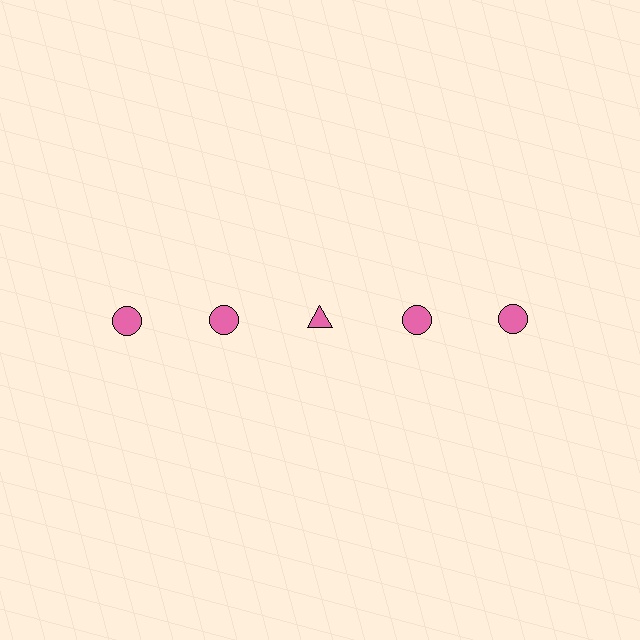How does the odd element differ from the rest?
It has a different shape: triangle instead of circle.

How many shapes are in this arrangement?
There are 5 shapes arranged in a grid pattern.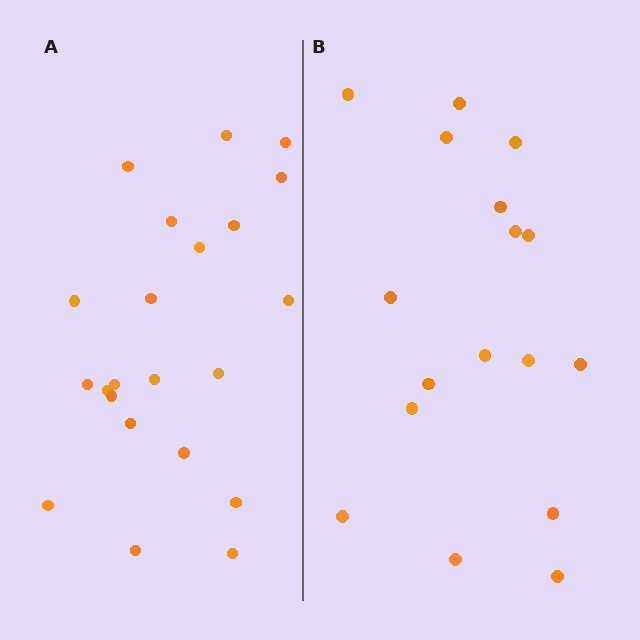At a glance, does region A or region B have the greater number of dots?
Region A (the left region) has more dots.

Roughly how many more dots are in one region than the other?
Region A has about 5 more dots than region B.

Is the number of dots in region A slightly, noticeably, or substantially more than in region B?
Region A has noticeably more, but not dramatically so. The ratio is roughly 1.3 to 1.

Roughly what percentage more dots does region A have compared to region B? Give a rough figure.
About 30% more.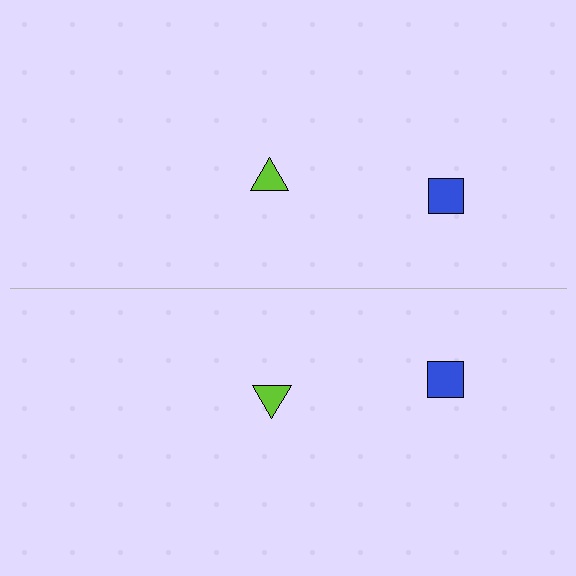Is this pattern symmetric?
Yes, this pattern has bilateral (reflection) symmetry.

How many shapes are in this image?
There are 4 shapes in this image.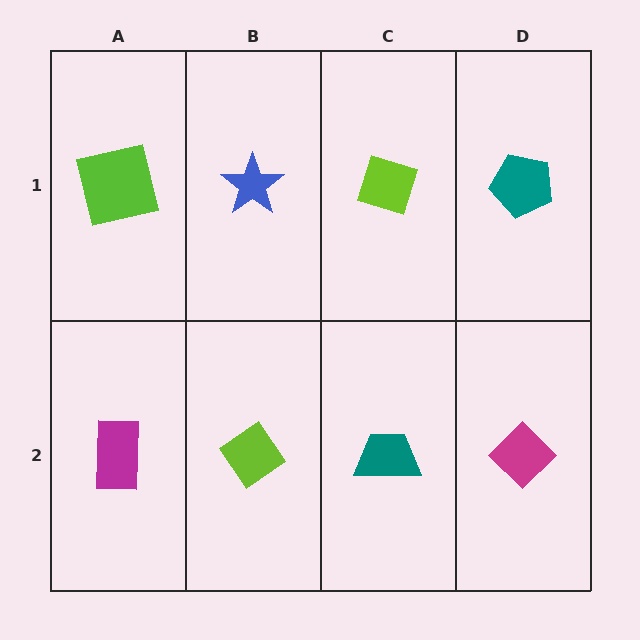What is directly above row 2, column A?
A lime square.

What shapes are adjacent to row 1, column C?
A teal trapezoid (row 2, column C), a blue star (row 1, column B), a teal pentagon (row 1, column D).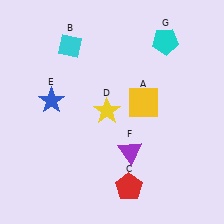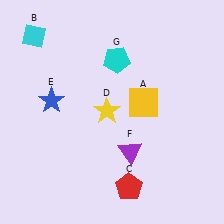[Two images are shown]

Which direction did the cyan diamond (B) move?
The cyan diamond (B) moved left.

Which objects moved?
The objects that moved are: the cyan diamond (B), the cyan pentagon (G).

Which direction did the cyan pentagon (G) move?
The cyan pentagon (G) moved left.